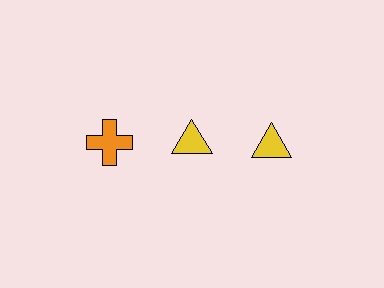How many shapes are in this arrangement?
There are 3 shapes arranged in a grid pattern.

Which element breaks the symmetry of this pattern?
The orange cross in the top row, leftmost column breaks the symmetry. All other shapes are yellow triangles.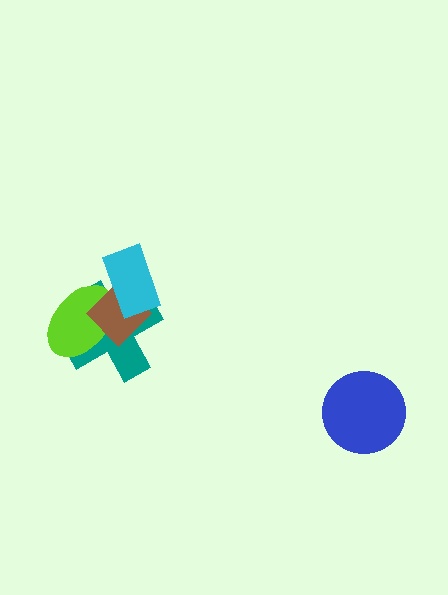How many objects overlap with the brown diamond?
3 objects overlap with the brown diamond.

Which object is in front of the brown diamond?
The cyan rectangle is in front of the brown diamond.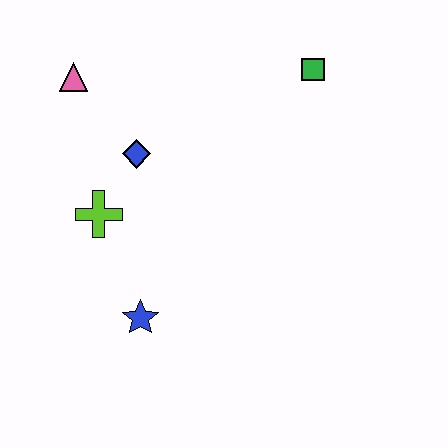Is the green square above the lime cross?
Yes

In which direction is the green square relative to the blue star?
The green square is above the blue star.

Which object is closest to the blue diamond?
The lime cross is closest to the blue diamond.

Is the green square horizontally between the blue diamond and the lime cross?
No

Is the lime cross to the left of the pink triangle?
No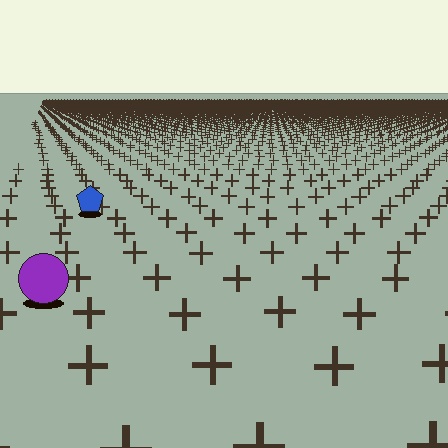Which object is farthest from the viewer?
The blue pentagon is farthest from the viewer. It appears smaller and the ground texture around it is denser.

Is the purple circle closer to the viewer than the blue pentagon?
Yes. The purple circle is closer — you can tell from the texture gradient: the ground texture is coarser near it.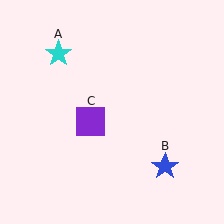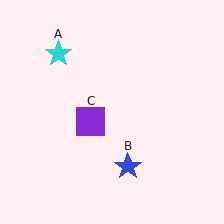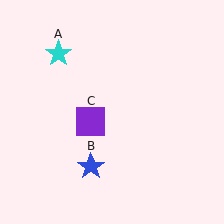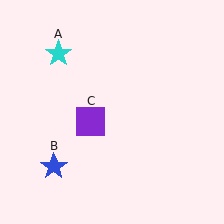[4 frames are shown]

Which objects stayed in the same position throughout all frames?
Cyan star (object A) and purple square (object C) remained stationary.